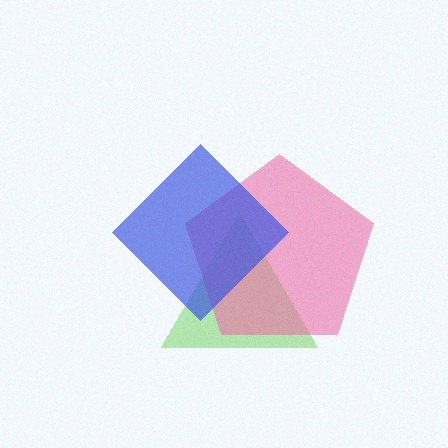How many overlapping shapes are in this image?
There are 3 overlapping shapes in the image.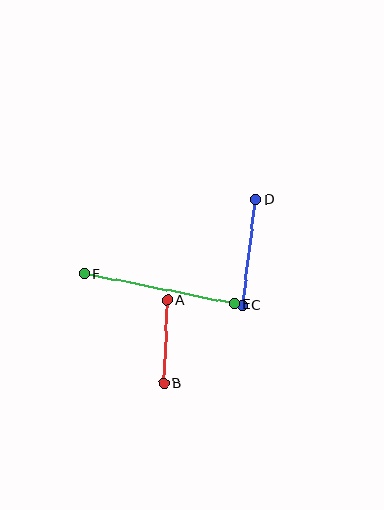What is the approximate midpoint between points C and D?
The midpoint is at approximately (249, 252) pixels.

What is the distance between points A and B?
The distance is approximately 83 pixels.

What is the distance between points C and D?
The distance is approximately 107 pixels.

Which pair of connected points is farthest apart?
Points E and F are farthest apart.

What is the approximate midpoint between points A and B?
The midpoint is at approximately (165, 342) pixels.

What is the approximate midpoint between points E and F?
The midpoint is at approximately (160, 289) pixels.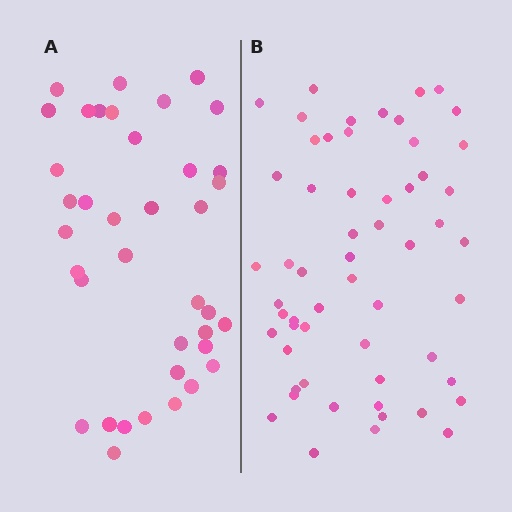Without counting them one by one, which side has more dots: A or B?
Region B (the right region) has more dots.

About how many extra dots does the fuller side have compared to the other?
Region B has approximately 20 more dots than region A.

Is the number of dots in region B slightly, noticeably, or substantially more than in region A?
Region B has substantially more. The ratio is roughly 1.5 to 1.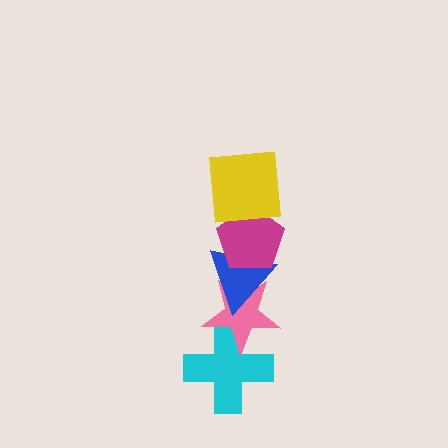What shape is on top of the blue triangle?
The magenta pentagon is on top of the blue triangle.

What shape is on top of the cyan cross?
The pink star is on top of the cyan cross.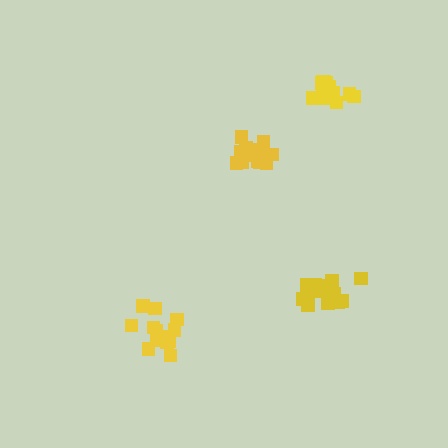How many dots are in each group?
Group 1: 13 dots, Group 2: 15 dots, Group 3: 16 dots, Group 4: 18 dots (62 total).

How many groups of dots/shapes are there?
There are 4 groups.